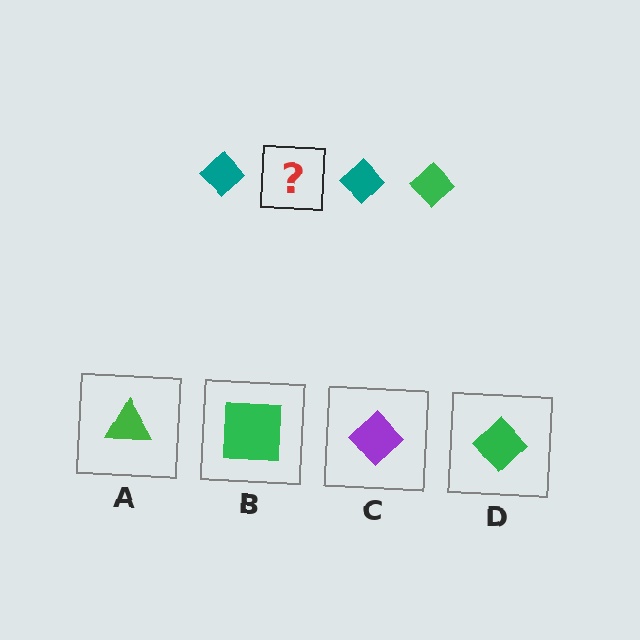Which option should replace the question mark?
Option D.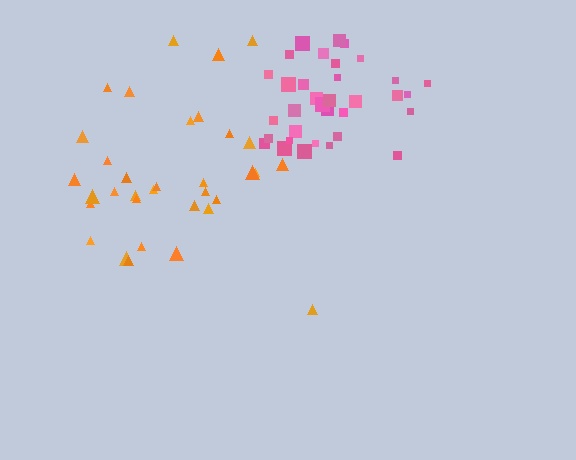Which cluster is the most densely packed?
Pink.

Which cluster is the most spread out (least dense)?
Orange.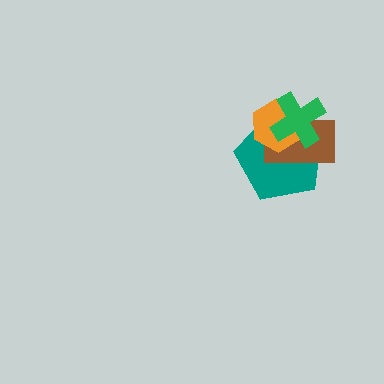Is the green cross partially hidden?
No, no other shape covers it.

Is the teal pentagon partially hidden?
Yes, it is partially covered by another shape.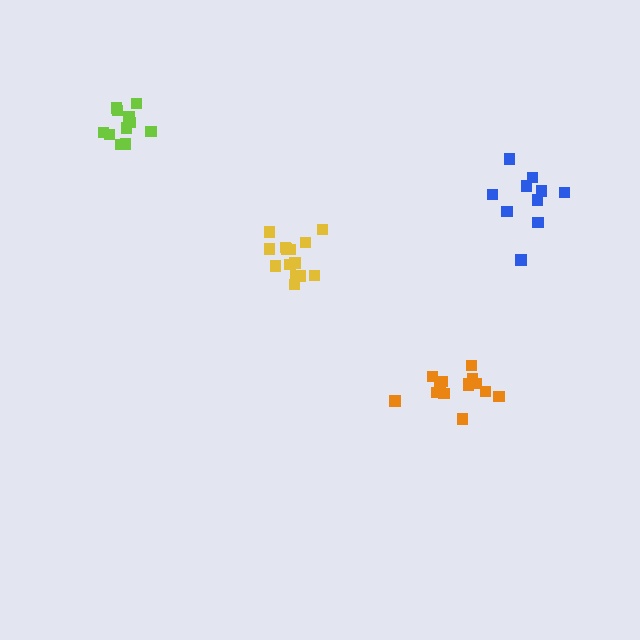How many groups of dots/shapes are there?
There are 4 groups.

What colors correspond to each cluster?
The clusters are colored: blue, orange, yellow, lime.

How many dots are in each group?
Group 1: 10 dots, Group 2: 14 dots, Group 3: 14 dots, Group 4: 11 dots (49 total).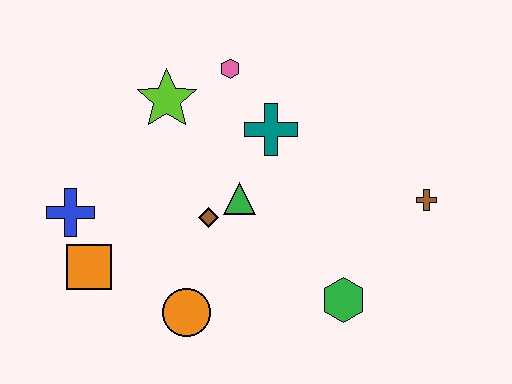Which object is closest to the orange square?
The blue cross is closest to the orange square.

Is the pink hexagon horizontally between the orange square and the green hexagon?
Yes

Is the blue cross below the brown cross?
Yes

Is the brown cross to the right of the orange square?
Yes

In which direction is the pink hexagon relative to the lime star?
The pink hexagon is to the right of the lime star.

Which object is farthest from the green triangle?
The brown cross is farthest from the green triangle.